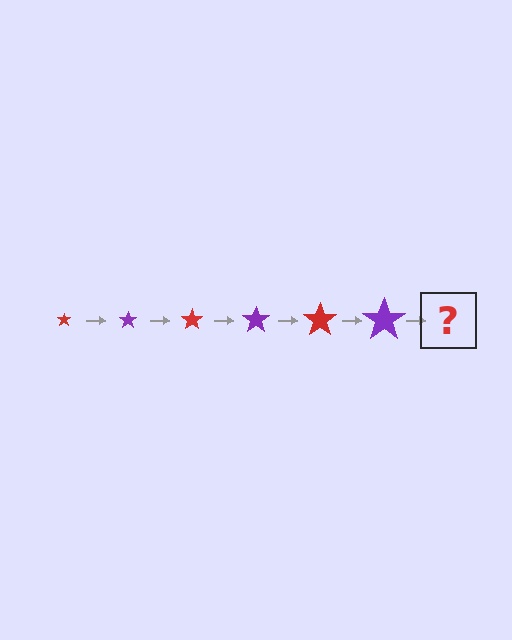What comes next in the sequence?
The next element should be a red star, larger than the previous one.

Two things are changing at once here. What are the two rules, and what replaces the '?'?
The two rules are that the star grows larger each step and the color cycles through red and purple. The '?' should be a red star, larger than the previous one.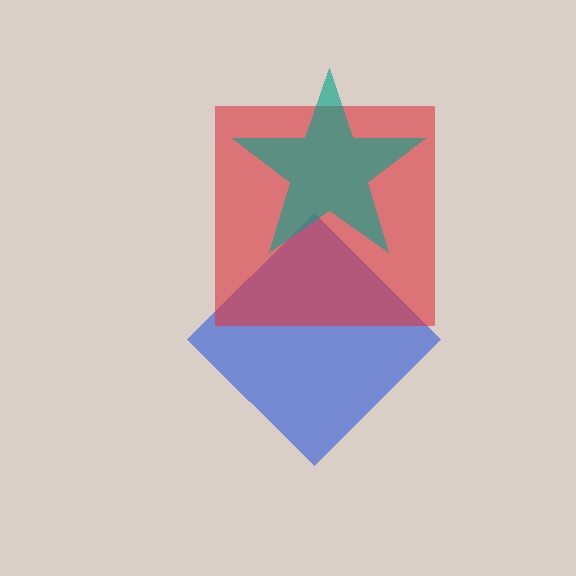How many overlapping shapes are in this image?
There are 3 overlapping shapes in the image.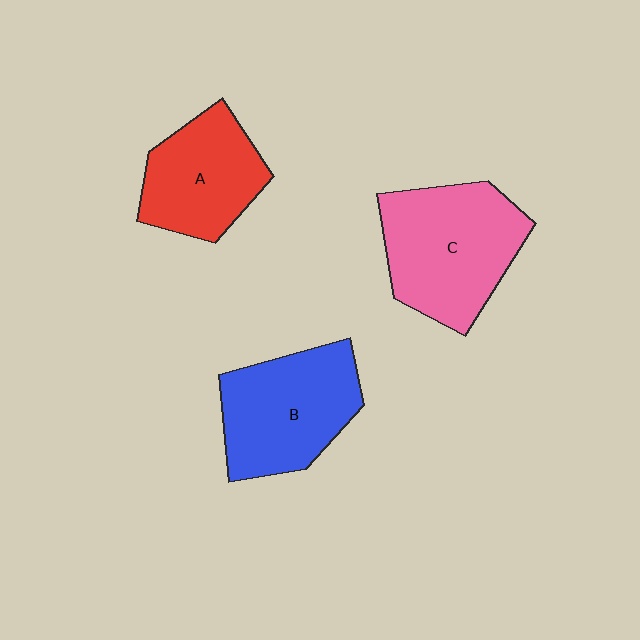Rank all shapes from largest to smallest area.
From largest to smallest: C (pink), B (blue), A (red).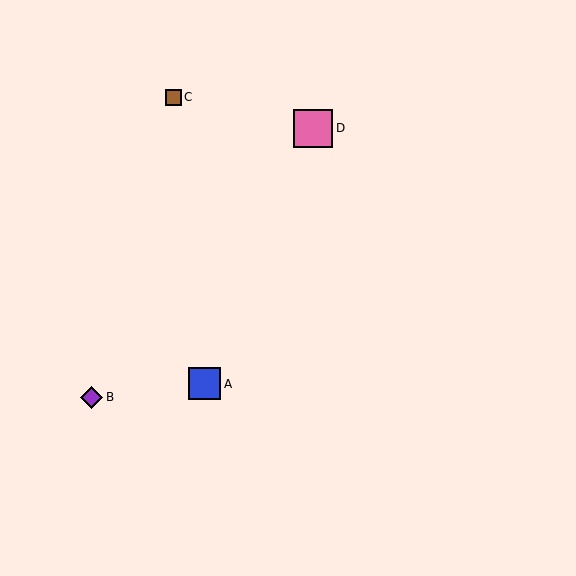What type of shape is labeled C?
Shape C is a brown square.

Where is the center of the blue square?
The center of the blue square is at (205, 384).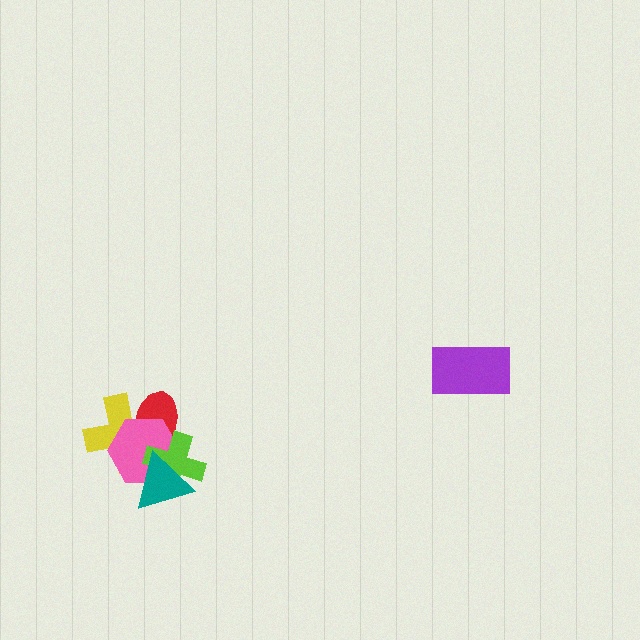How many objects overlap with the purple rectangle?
0 objects overlap with the purple rectangle.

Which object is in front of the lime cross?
The teal triangle is in front of the lime cross.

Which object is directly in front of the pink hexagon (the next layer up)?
The lime cross is directly in front of the pink hexagon.